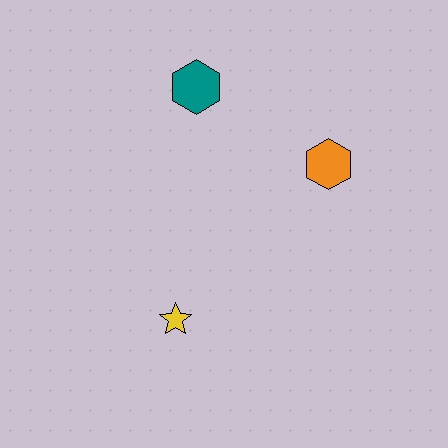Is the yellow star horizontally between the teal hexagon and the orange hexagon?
No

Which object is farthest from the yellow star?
The teal hexagon is farthest from the yellow star.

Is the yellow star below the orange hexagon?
Yes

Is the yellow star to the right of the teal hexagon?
No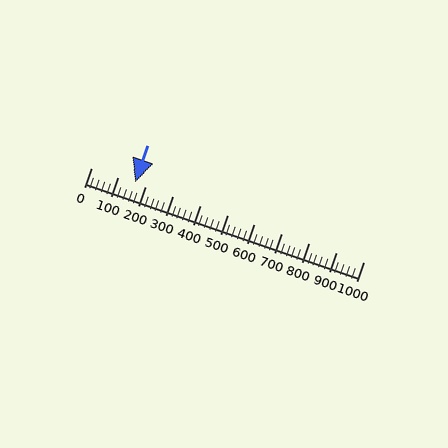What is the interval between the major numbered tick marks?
The major tick marks are spaced 100 units apart.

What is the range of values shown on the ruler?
The ruler shows values from 0 to 1000.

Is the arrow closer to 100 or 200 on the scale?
The arrow is closer to 200.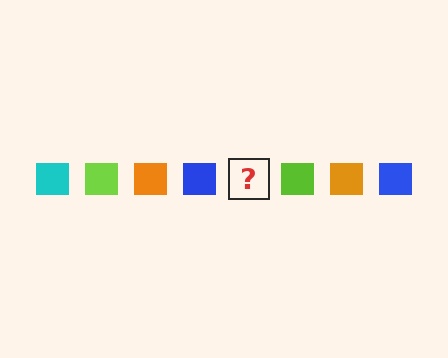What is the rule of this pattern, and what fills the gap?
The rule is that the pattern cycles through cyan, lime, orange, blue squares. The gap should be filled with a cyan square.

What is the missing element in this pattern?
The missing element is a cyan square.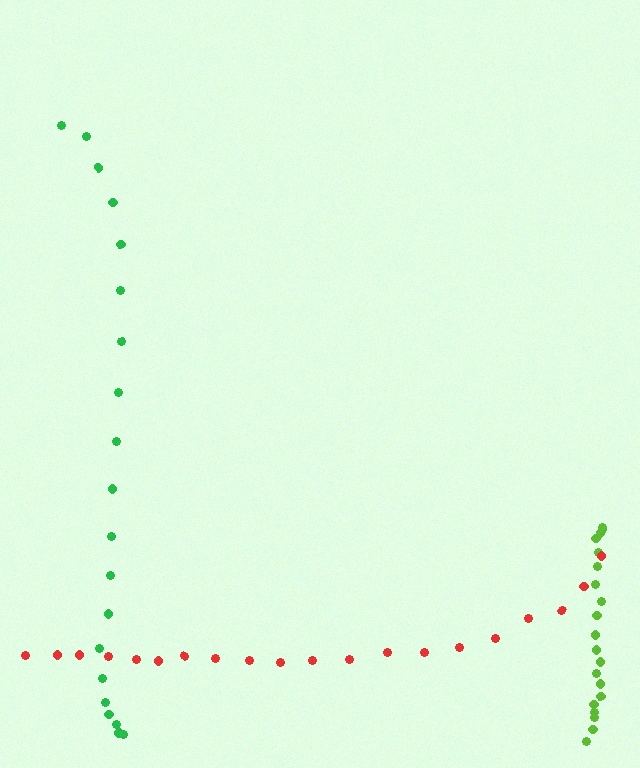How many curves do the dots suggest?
There are 3 distinct paths.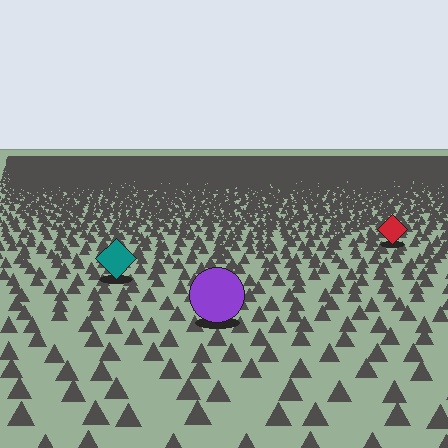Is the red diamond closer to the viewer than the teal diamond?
No. The teal diamond is closer — you can tell from the texture gradient: the ground texture is coarser near it.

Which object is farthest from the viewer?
The red diamond is farthest from the viewer. It appears smaller and the ground texture around it is denser.